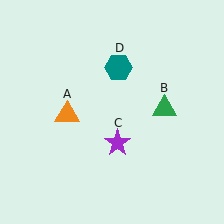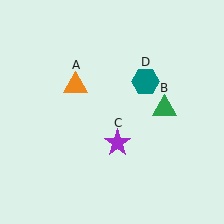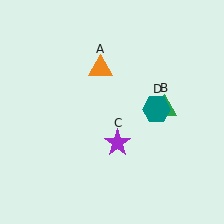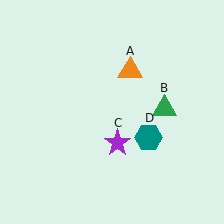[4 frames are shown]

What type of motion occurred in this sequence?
The orange triangle (object A), teal hexagon (object D) rotated clockwise around the center of the scene.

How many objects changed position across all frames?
2 objects changed position: orange triangle (object A), teal hexagon (object D).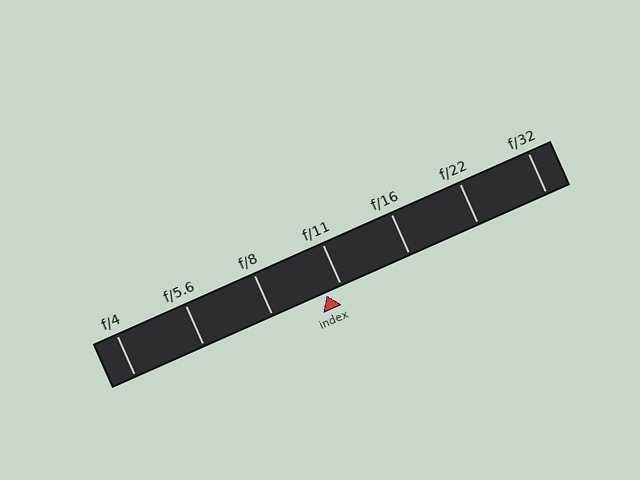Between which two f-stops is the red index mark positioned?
The index mark is between f/8 and f/11.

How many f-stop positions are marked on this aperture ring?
There are 7 f-stop positions marked.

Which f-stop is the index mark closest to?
The index mark is closest to f/11.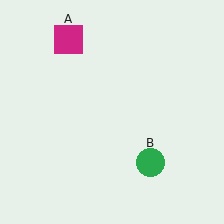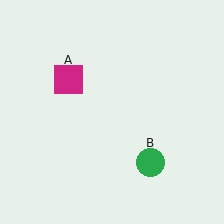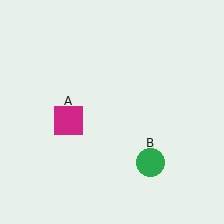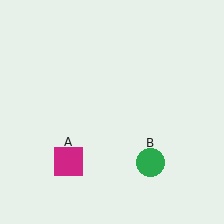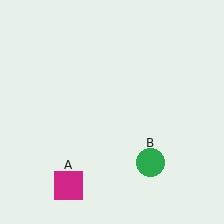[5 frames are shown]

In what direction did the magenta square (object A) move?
The magenta square (object A) moved down.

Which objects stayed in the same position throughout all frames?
Green circle (object B) remained stationary.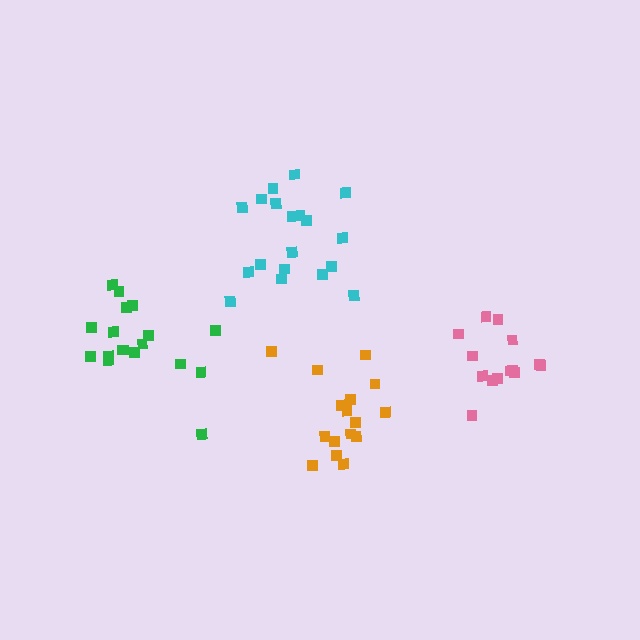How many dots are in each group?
Group 1: 16 dots, Group 2: 19 dots, Group 3: 18 dots, Group 4: 14 dots (67 total).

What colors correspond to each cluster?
The clusters are colored: orange, cyan, green, pink.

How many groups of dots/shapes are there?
There are 4 groups.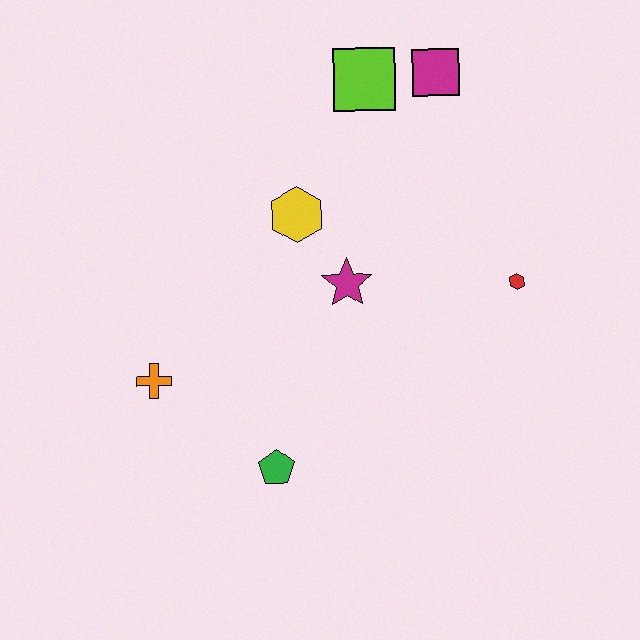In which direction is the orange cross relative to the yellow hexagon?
The orange cross is below the yellow hexagon.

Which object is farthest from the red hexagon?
The orange cross is farthest from the red hexagon.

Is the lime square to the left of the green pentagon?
No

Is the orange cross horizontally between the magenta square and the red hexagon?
No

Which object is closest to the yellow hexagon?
The magenta star is closest to the yellow hexagon.